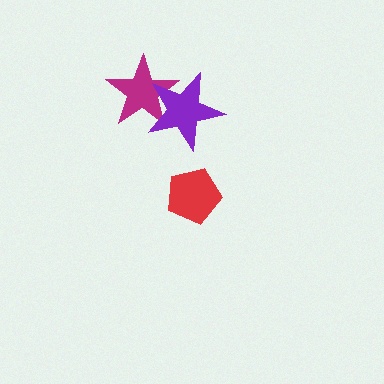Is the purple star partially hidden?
No, no other shape covers it.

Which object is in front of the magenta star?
The purple star is in front of the magenta star.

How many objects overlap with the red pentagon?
0 objects overlap with the red pentagon.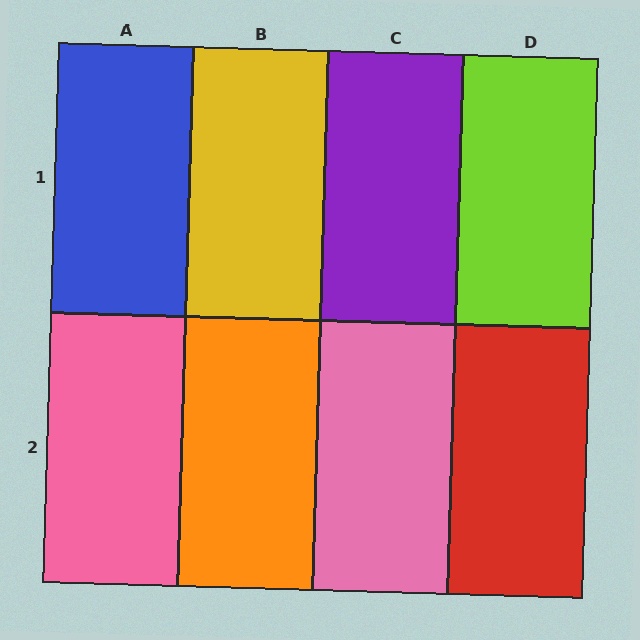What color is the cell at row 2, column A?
Pink.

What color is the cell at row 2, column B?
Orange.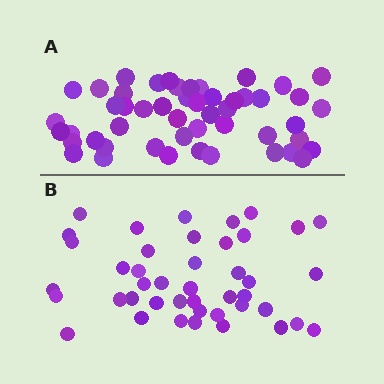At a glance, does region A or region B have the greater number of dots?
Region A (the top region) has more dots.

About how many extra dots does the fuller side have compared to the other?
Region A has roughly 8 or so more dots than region B.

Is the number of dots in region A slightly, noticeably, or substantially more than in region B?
Region A has only slightly more — the two regions are fairly close. The ratio is roughly 1.2 to 1.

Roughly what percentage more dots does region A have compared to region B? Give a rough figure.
About 15% more.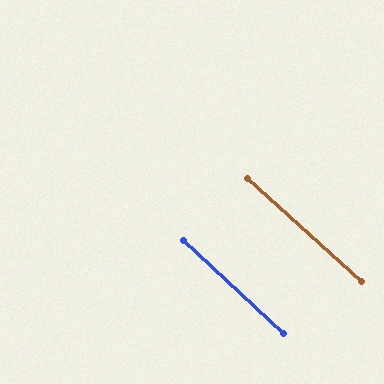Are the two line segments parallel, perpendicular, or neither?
Parallel — their directions differ by only 0.9°.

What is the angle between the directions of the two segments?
Approximately 1 degree.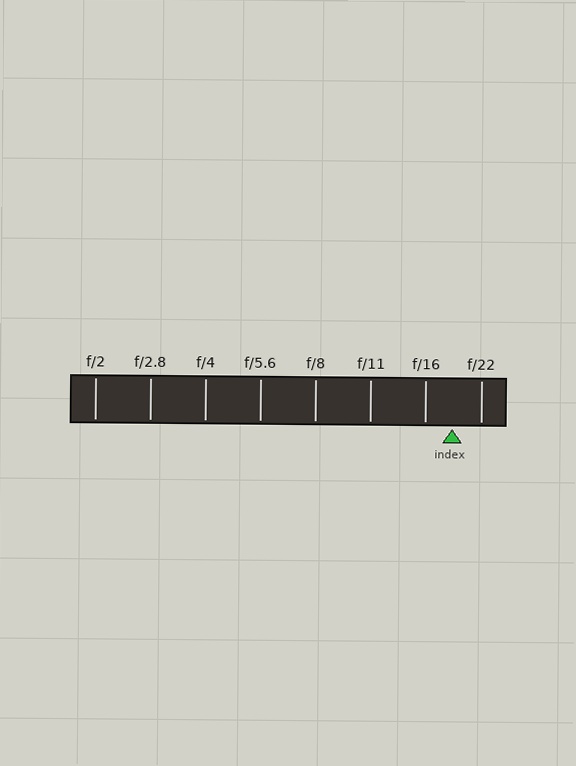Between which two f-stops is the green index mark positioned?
The index mark is between f/16 and f/22.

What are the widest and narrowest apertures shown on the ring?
The widest aperture shown is f/2 and the narrowest is f/22.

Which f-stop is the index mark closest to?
The index mark is closest to f/16.